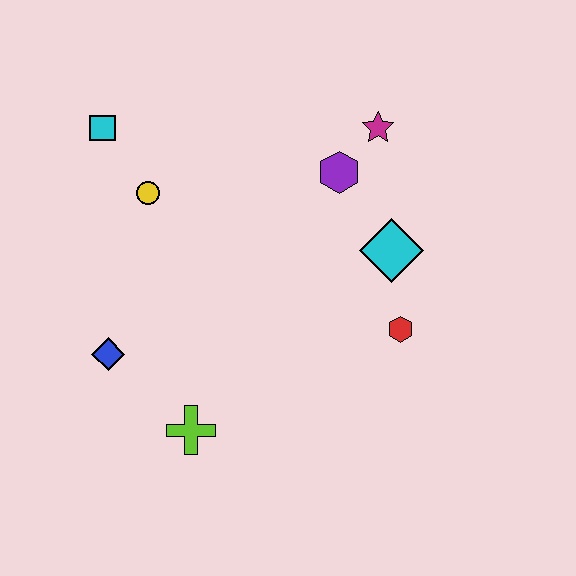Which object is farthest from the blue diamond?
The magenta star is farthest from the blue diamond.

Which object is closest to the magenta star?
The purple hexagon is closest to the magenta star.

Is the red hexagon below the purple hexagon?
Yes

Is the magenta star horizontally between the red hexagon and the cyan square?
Yes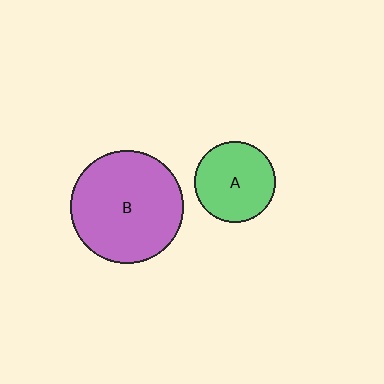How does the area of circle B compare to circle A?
Approximately 2.0 times.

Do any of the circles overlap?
No, none of the circles overlap.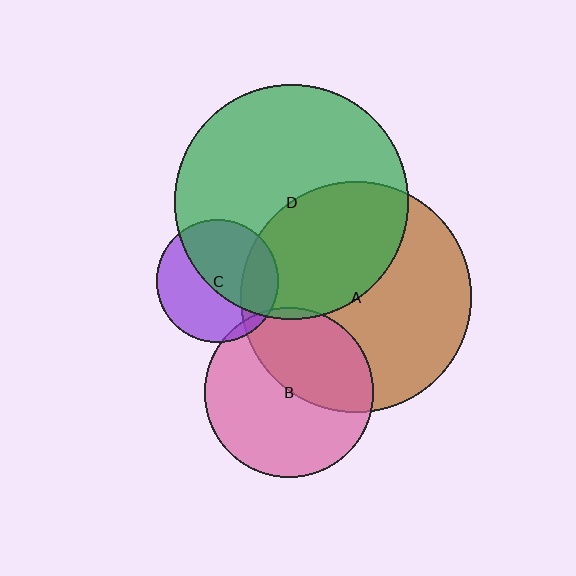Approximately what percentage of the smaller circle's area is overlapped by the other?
Approximately 55%.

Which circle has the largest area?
Circle D (green).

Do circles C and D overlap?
Yes.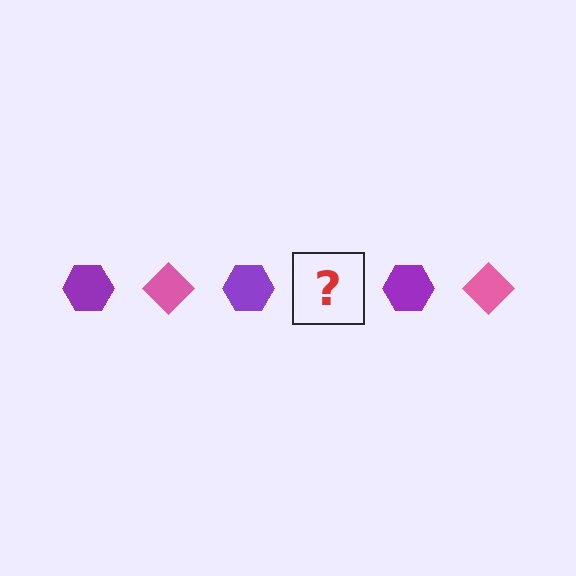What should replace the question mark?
The question mark should be replaced with a pink diamond.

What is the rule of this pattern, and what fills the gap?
The rule is that the pattern alternates between purple hexagon and pink diamond. The gap should be filled with a pink diamond.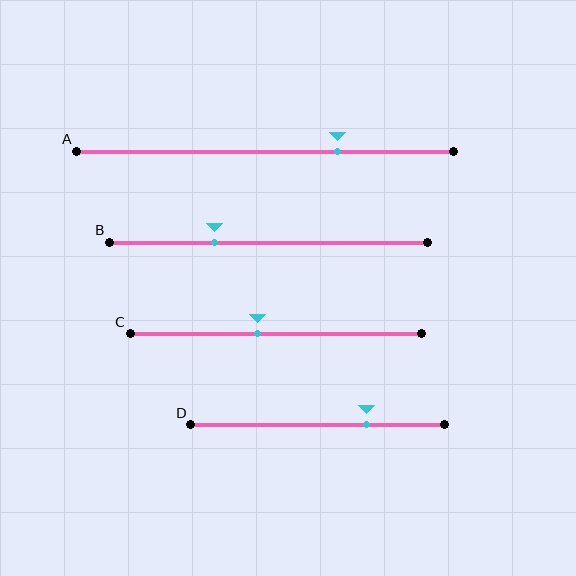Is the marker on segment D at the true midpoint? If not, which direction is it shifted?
No, the marker on segment D is shifted to the right by about 19% of the segment length.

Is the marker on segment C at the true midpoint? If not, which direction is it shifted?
No, the marker on segment C is shifted to the left by about 7% of the segment length.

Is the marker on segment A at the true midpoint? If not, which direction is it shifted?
No, the marker on segment A is shifted to the right by about 19% of the segment length.